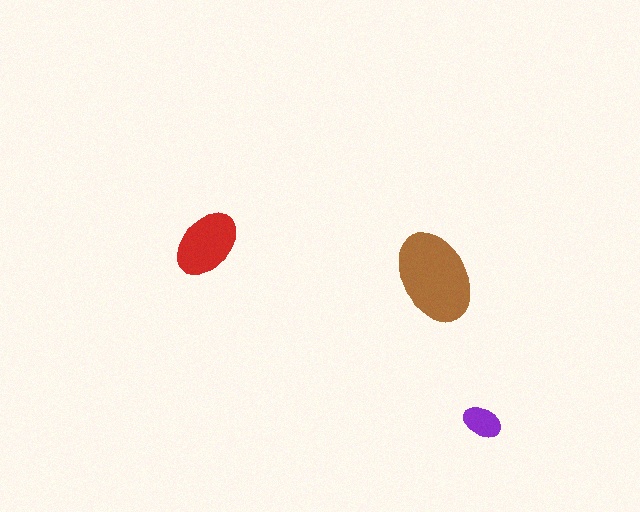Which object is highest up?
The red ellipse is topmost.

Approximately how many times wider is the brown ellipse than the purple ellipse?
About 2.5 times wider.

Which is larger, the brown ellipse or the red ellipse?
The brown one.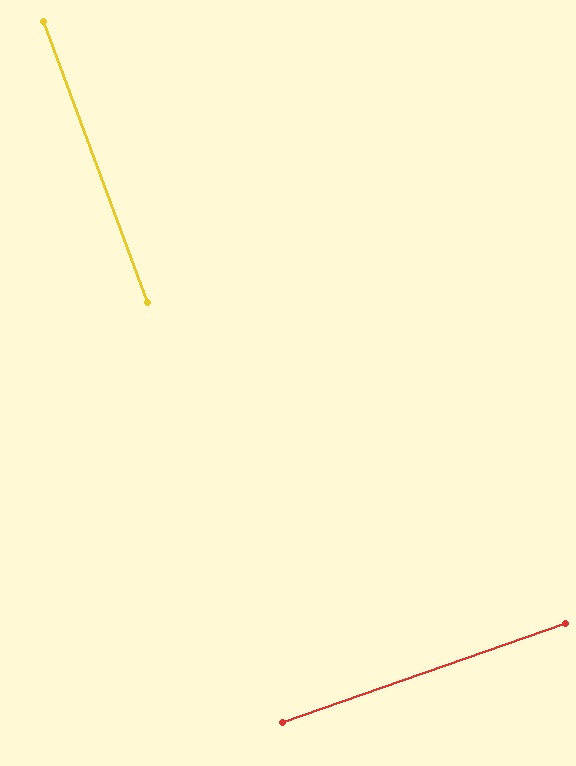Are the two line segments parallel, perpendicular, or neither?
Perpendicular — they meet at approximately 89°.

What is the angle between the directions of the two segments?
Approximately 89 degrees.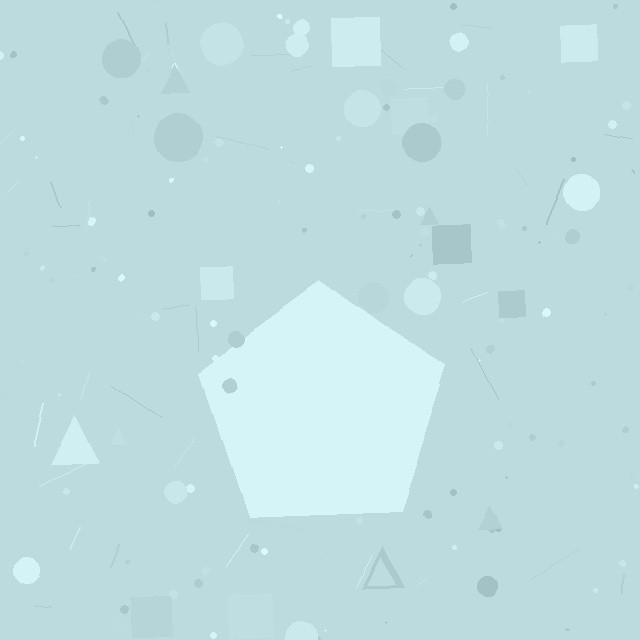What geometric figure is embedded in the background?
A pentagon is embedded in the background.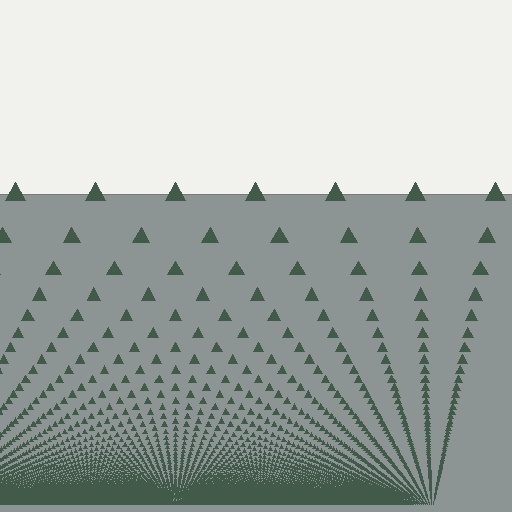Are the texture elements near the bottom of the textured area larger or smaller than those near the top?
Smaller. The gradient is inverted — elements near the bottom are smaller and denser.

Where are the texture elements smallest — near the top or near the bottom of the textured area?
Near the bottom.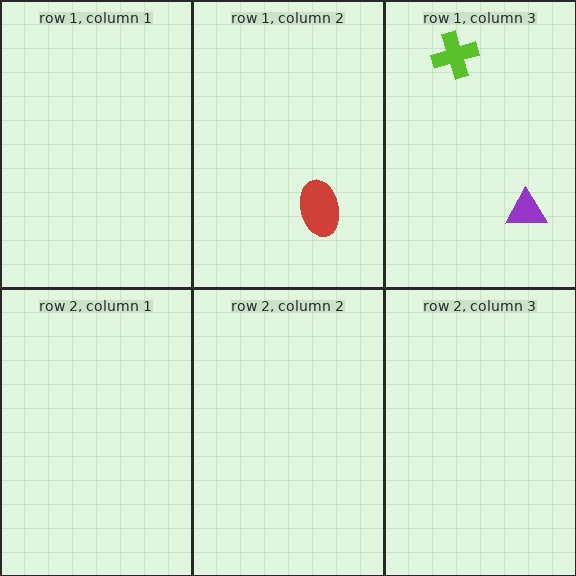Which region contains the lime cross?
The row 1, column 3 region.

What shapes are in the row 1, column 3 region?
The lime cross, the purple triangle.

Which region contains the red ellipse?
The row 1, column 2 region.